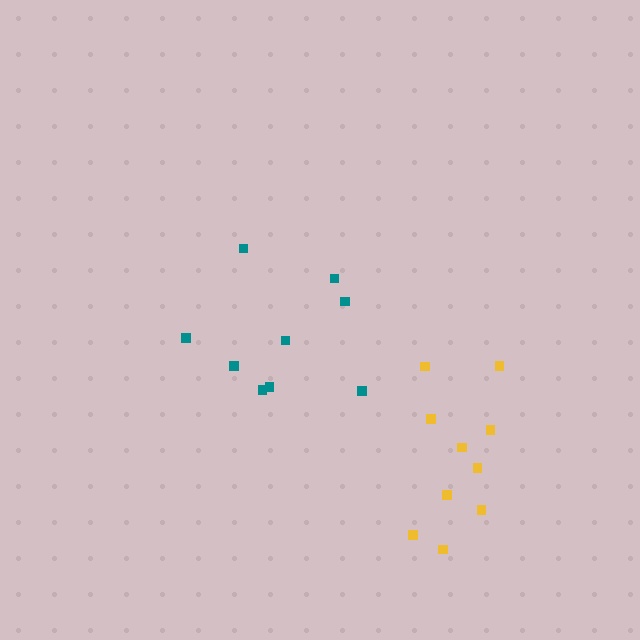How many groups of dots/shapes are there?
There are 2 groups.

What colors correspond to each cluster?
The clusters are colored: yellow, teal.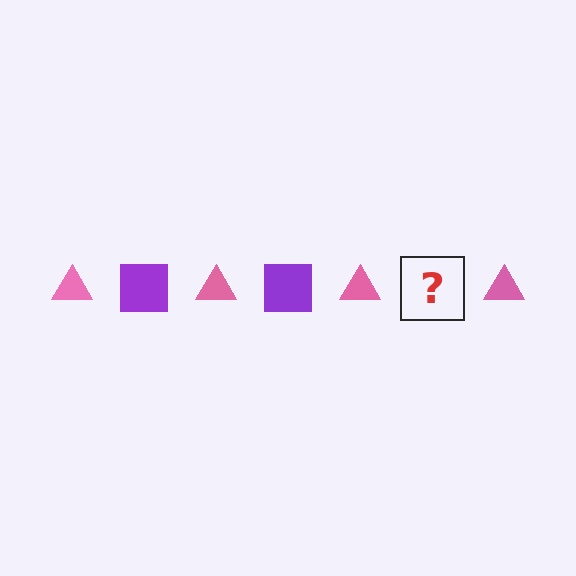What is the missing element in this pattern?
The missing element is a purple square.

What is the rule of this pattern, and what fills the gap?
The rule is that the pattern alternates between pink triangle and purple square. The gap should be filled with a purple square.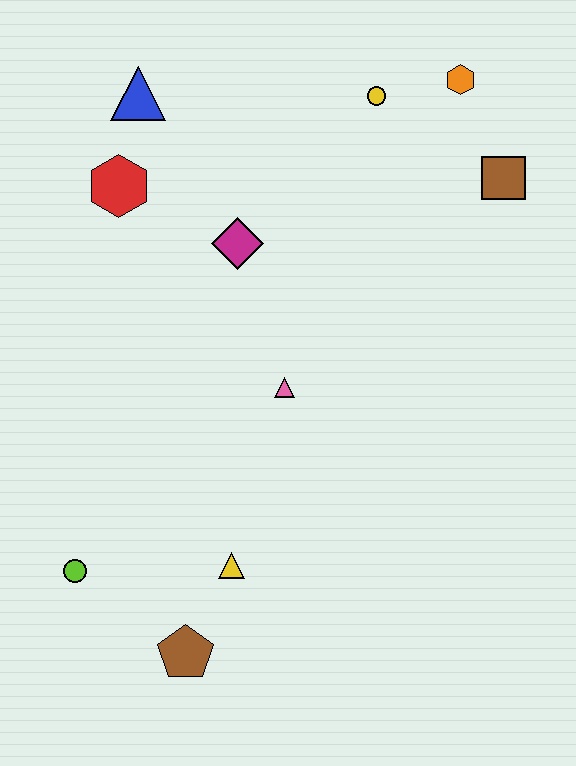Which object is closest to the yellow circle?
The orange hexagon is closest to the yellow circle.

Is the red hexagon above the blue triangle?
No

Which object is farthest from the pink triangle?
The orange hexagon is farthest from the pink triangle.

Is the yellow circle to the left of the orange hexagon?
Yes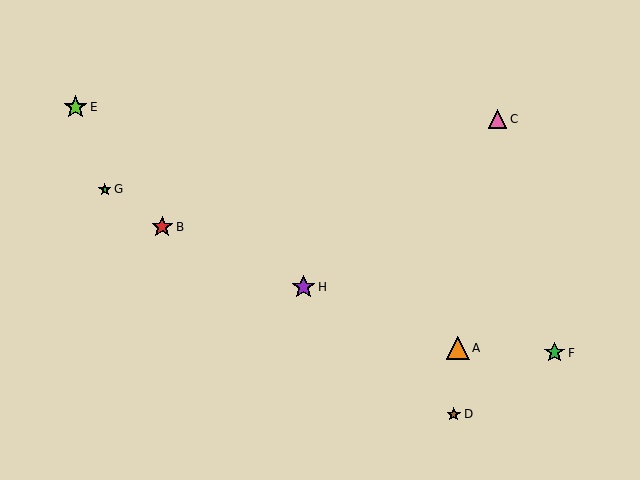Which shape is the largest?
The lime star (labeled E) is the largest.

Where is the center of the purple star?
The center of the purple star is at (304, 287).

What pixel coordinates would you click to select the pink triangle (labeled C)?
Click at (498, 119) to select the pink triangle C.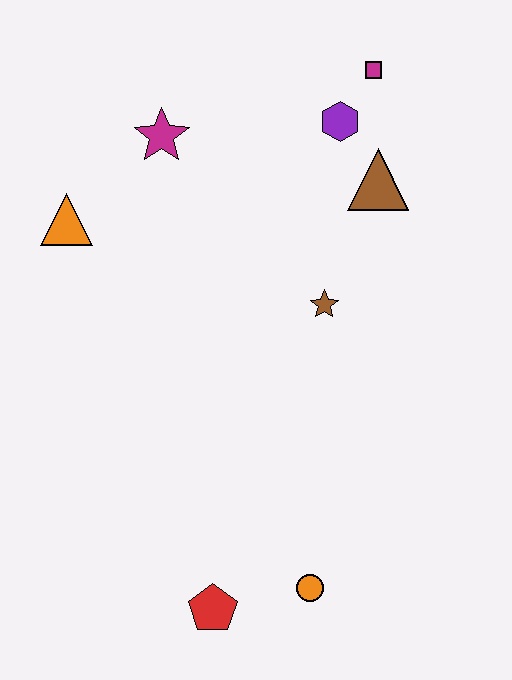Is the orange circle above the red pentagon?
Yes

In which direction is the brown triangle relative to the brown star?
The brown triangle is above the brown star.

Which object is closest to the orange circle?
The red pentagon is closest to the orange circle.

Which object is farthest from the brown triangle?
The red pentagon is farthest from the brown triangle.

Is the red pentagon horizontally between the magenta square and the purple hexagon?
No